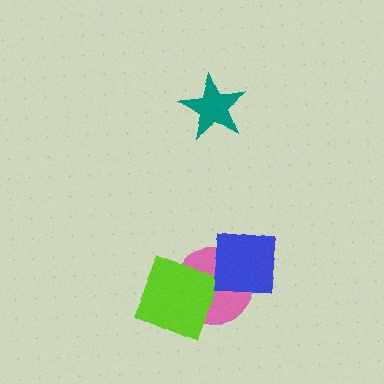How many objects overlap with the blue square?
2 objects overlap with the blue square.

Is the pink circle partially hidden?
Yes, it is partially covered by another shape.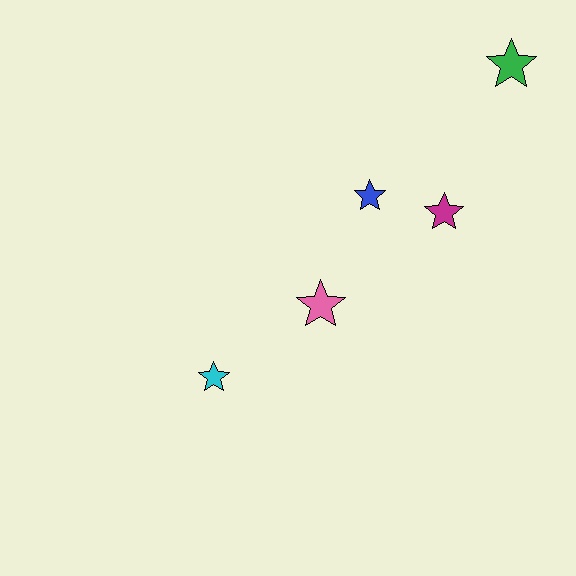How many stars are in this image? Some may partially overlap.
There are 5 stars.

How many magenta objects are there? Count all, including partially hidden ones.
There is 1 magenta object.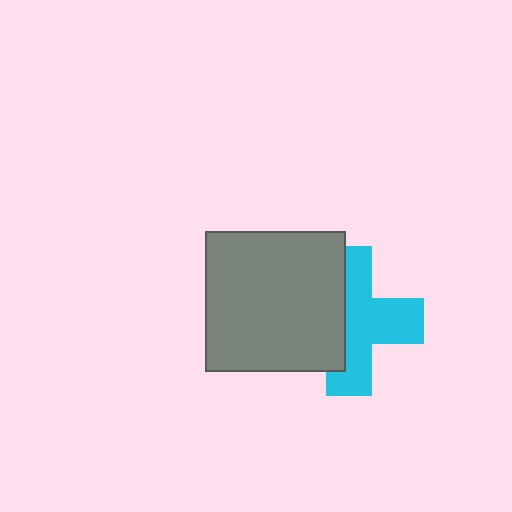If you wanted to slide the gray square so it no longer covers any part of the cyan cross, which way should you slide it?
Slide it left — that is the most direct way to separate the two shapes.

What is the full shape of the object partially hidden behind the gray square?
The partially hidden object is a cyan cross.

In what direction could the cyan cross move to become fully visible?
The cyan cross could move right. That would shift it out from behind the gray square entirely.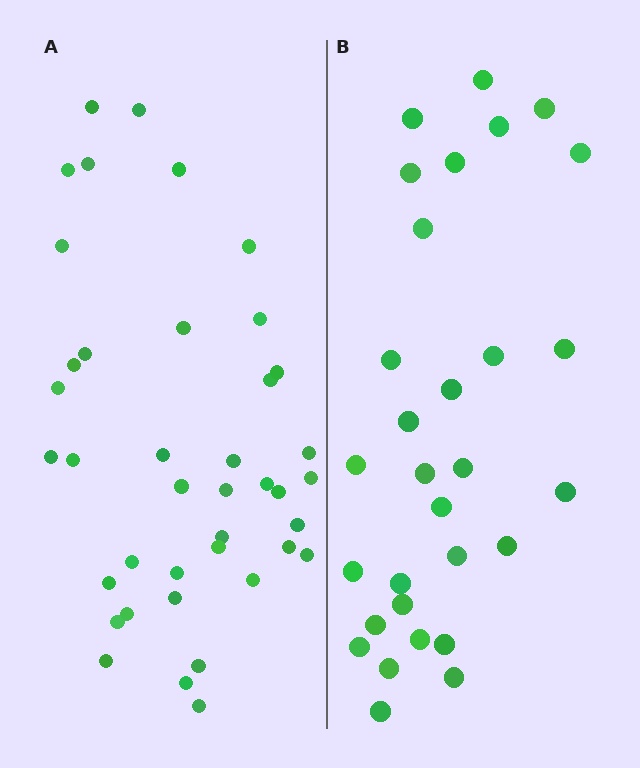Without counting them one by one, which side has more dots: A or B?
Region A (the left region) has more dots.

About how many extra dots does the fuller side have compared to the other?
Region A has roughly 10 or so more dots than region B.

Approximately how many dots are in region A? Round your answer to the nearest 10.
About 40 dots.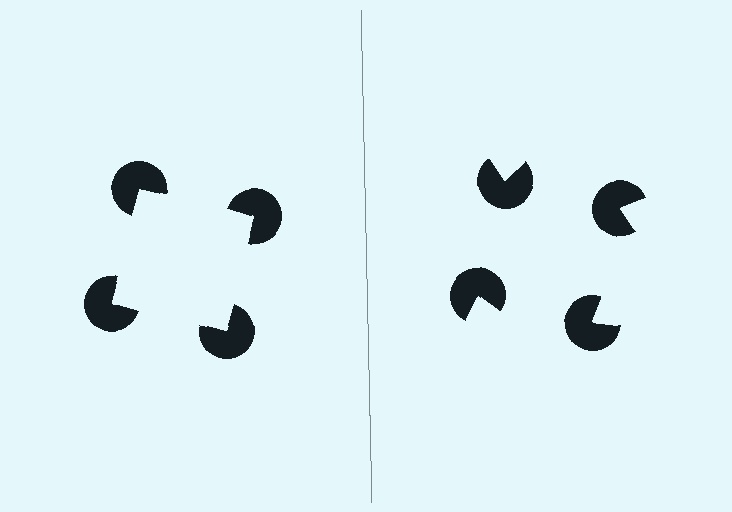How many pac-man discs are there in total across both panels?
8 — 4 on each side.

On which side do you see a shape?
An illusory square appears on the left side. On the right side the wedge cuts are rotated, so no coherent shape forms.